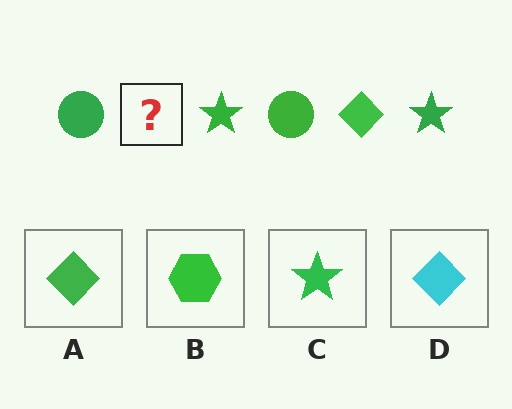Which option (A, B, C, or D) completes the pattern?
A.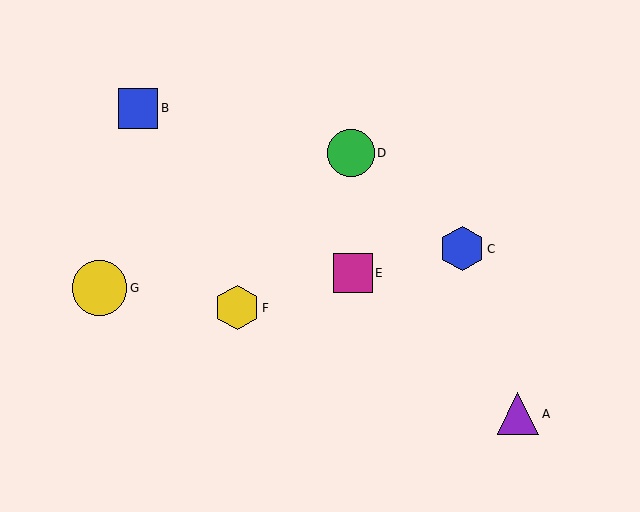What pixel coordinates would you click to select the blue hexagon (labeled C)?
Click at (462, 249) to select the blue hexagon C.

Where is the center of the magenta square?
The center of the magenta square is at (353, 273).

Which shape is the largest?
The yellow circle (labeled G) is the largest.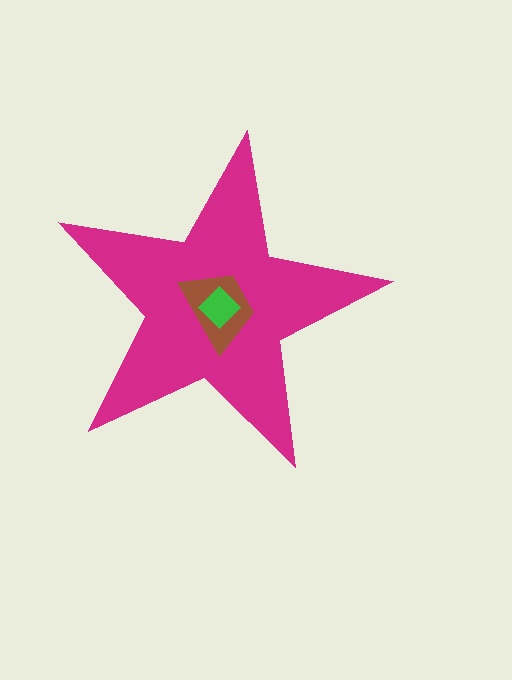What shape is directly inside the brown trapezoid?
The green diamond.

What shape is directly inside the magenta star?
The brown trapezoid.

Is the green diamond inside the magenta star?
Yes.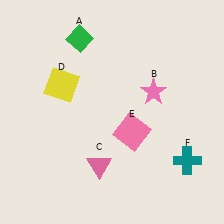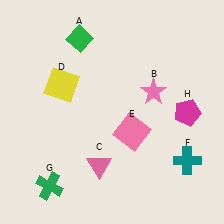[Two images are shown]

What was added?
A green cross (G), a magenta pentagon (H) were added in Image 2.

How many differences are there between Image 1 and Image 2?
There are 2 differences between the two images.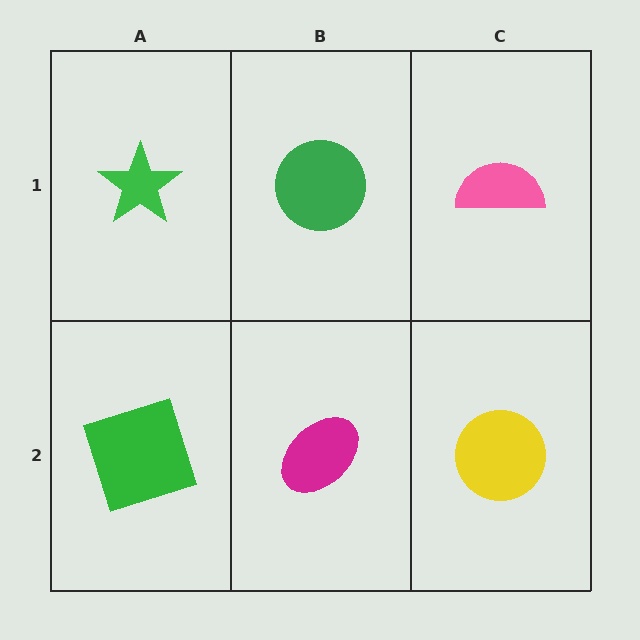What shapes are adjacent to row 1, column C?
A yellow circle (row 2, column C), a green circle (row 1, column B).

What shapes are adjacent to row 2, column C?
A pink semicircle (row 1, column C), a magenta ellipse (row 2, column B).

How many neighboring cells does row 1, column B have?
3.